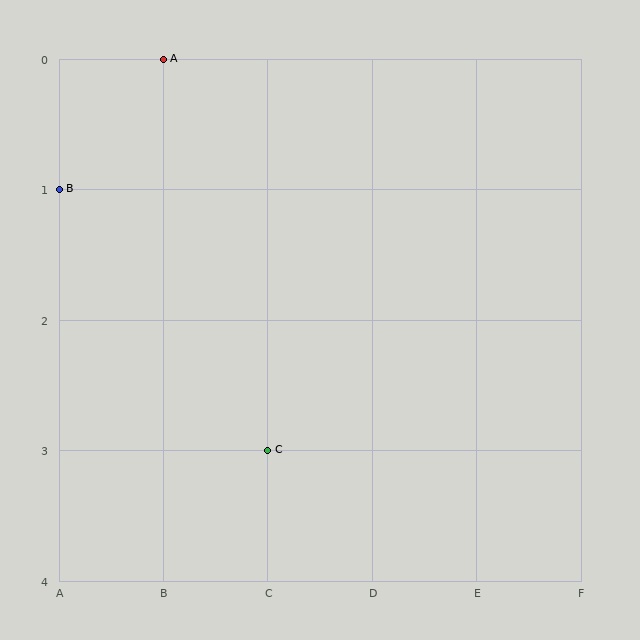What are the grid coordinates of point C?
Point C is at grid coordinates (C, 3).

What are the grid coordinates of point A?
Point A is at grid coordinates (B, 0).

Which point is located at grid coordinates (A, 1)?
Point B is at (A, 1).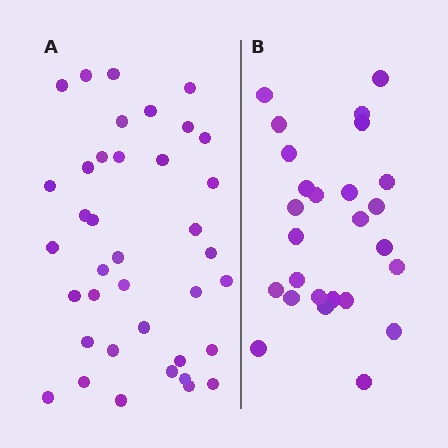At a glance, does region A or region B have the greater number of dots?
Region A (the left region) has more dots.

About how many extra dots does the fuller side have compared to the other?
Region A has roughly 12 or so more dots than region B.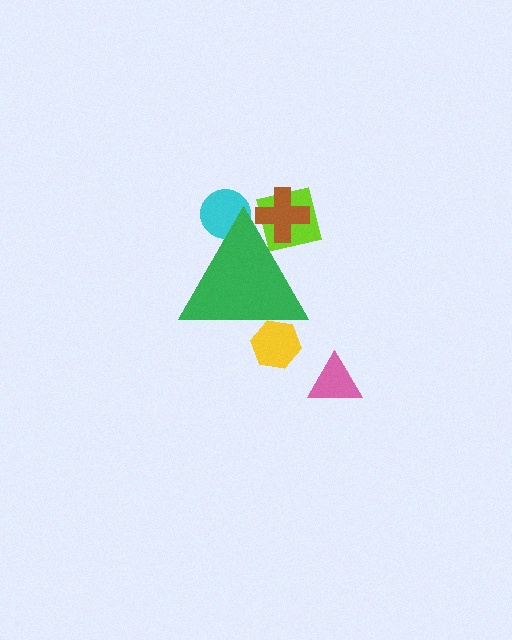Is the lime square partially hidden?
Yes, the lime square is partially hidden behind the green triangle.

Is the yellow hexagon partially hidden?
Yes, the yellow hexagon is partially hidden behind the green triangle.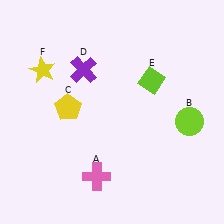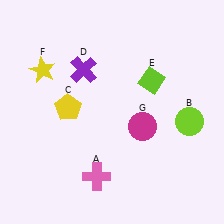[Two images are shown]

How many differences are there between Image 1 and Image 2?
There is 1 difference between the two images.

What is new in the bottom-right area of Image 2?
A magenta circle (G) was added in the bottom-right area of Image 2.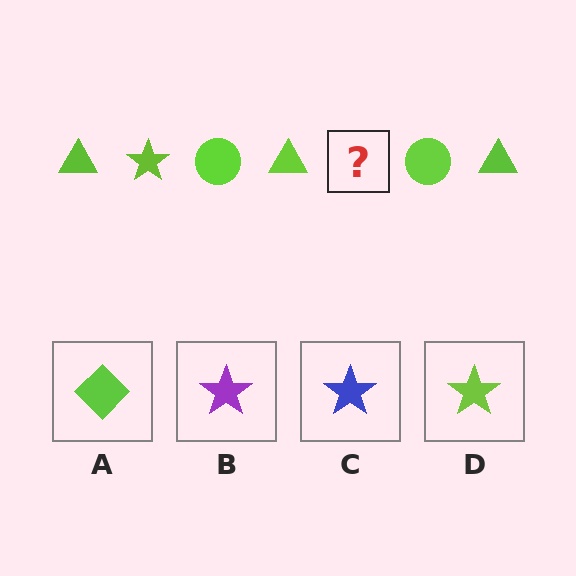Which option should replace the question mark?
Option D.